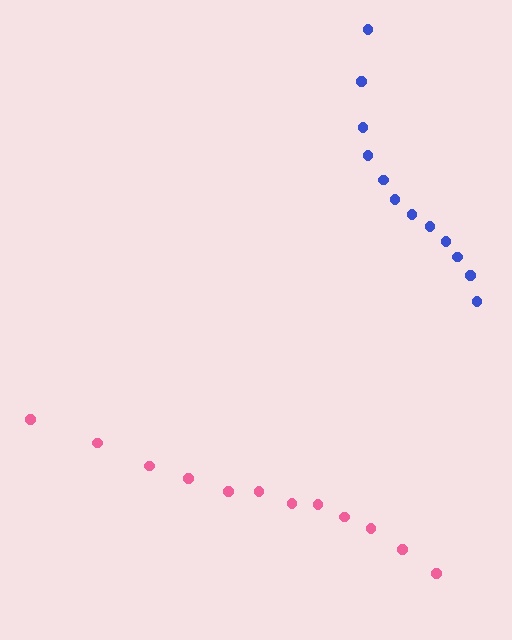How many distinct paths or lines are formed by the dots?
There are 2 distinct paths.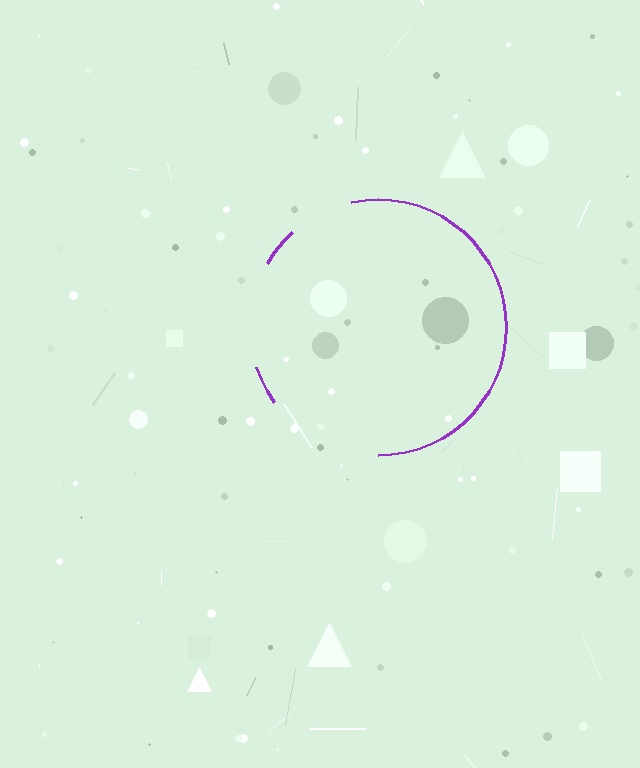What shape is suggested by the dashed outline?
The dashed outline suggests a circle.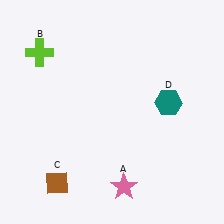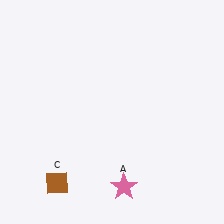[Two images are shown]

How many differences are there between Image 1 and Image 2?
There are 2 differences between the two images.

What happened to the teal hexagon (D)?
The teal hexagon (D) was removed in Image 2. It was in the top-right area of Image 1.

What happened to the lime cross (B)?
The lime cross (B) was removed in Image 2. It was in the top-left area of Image 1.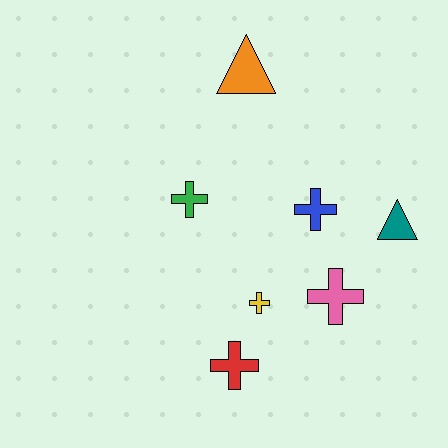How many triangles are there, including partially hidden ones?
There are 2 triangles.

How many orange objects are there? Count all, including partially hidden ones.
There is 1 orange object.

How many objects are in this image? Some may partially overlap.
There are 7 objects.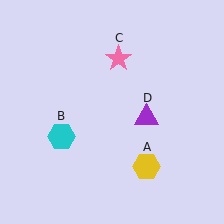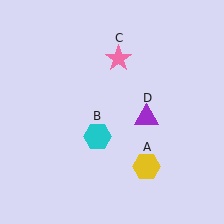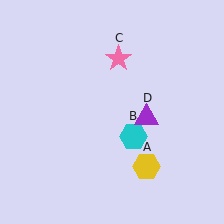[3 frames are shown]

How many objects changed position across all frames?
1 object changed position: cyan hexagon (object B).